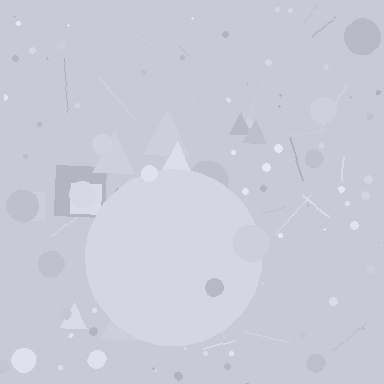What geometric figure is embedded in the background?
A circle is embedded in the background.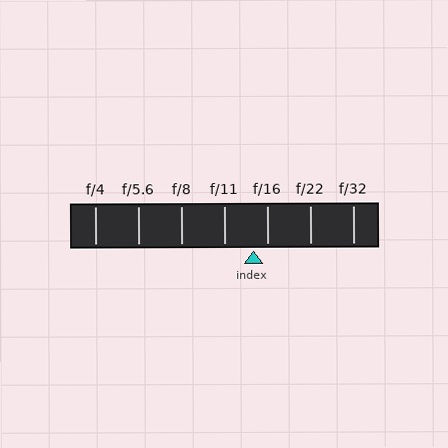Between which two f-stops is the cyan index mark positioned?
The index mark is between f/11 and f/16.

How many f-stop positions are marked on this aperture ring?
There are 7 f-stop positions marked.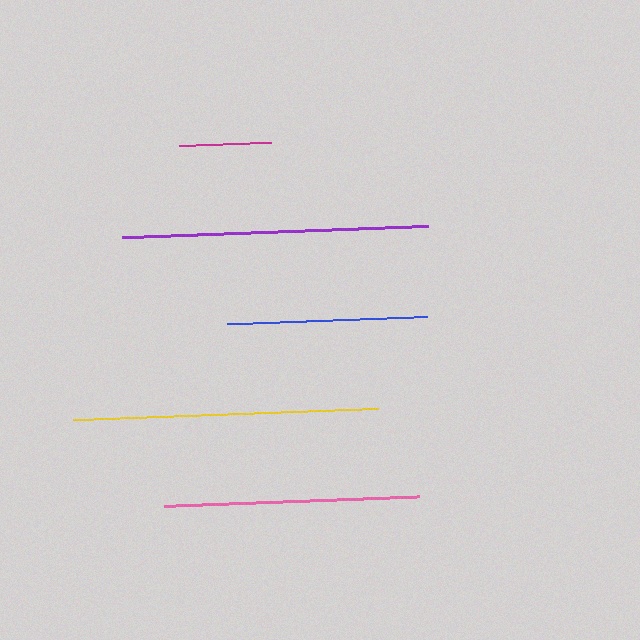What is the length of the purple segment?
The purple segment is approximately 306 pixels long.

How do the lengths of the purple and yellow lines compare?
The purple and yellow lines are approximately the same length.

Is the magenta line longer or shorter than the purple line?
The purple line is longer than the magenta line.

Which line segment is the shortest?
The magenta line is the shortest at approximately 93 pixels.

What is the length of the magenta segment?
The magenta segment is approximately 93 pixels long.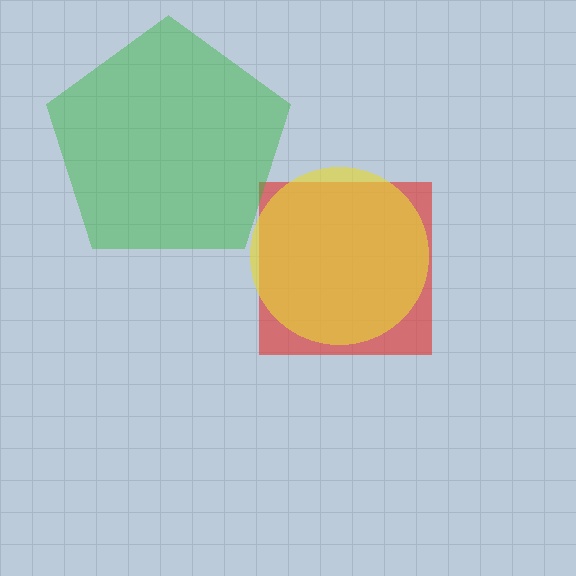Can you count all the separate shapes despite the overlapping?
Yes, there are 3 separate shapes.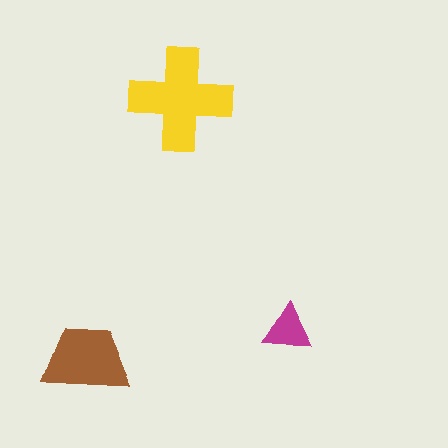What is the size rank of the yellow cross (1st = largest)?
1st.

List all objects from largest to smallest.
The yellow cross, the brown trapezoid, the magenta triangle.